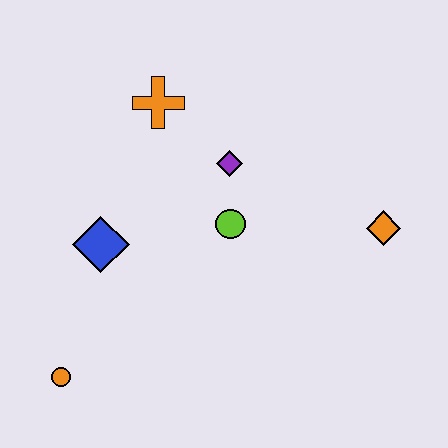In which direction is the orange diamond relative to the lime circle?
The orange diamond is to the right of the lime circle.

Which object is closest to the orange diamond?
The lime circle is closest to the orange diamond.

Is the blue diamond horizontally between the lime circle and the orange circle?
Yes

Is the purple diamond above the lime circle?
Yes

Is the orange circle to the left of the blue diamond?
Yes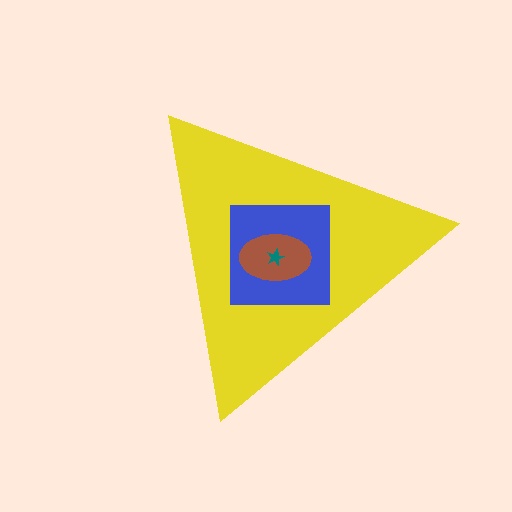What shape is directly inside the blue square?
The brown ellipse.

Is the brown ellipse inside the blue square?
Yes.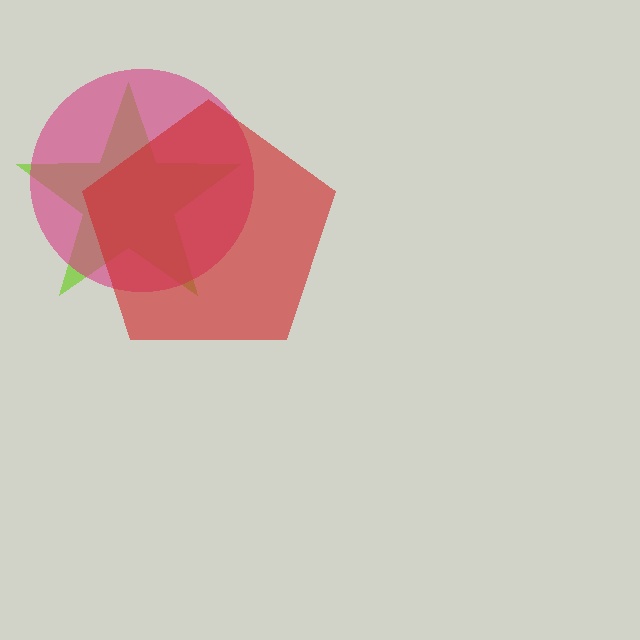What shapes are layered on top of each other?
The layered shapes are: a lime star, a magenta circle, a red pentagon.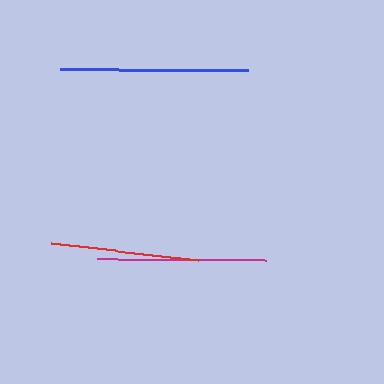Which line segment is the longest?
The blue line is the longest at approximately 188 pixels.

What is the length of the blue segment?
The blue segment is approximately 188 pixels long.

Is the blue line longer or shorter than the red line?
The blue line is longer than the red line.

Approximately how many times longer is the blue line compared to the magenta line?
The blue line is approximately 1.1 times the length of the magenta line.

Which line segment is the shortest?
The red line is the shortest at approximately 148 pixels.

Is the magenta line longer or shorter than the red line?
The magenta line is longer than the red line.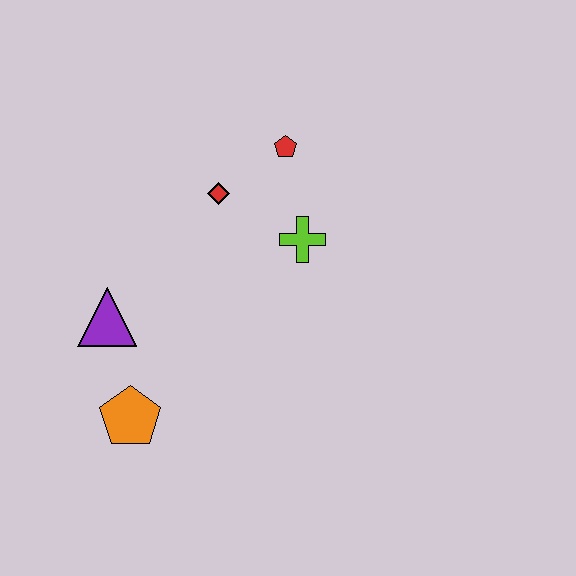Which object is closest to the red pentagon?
The red diamond is closest to the red pentagon.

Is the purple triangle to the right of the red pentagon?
No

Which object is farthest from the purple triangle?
The red pentagon is farthest from the purple triangle.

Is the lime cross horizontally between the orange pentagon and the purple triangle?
No